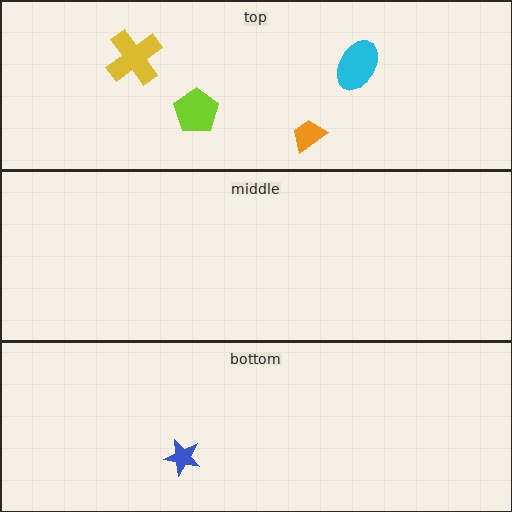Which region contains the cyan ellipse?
The top region.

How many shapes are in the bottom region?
1.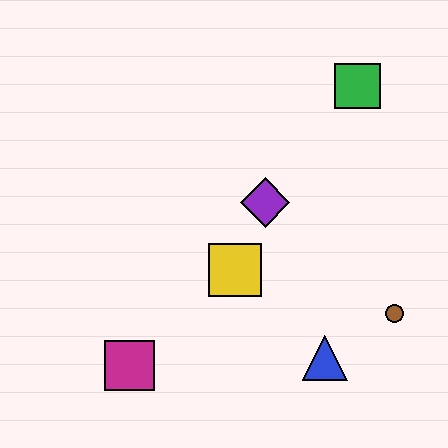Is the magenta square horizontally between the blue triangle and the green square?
No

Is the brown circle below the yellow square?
Yes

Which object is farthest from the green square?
The magenta square is farthest from the green square.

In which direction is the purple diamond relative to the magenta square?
The purple diamond is above the magenta square.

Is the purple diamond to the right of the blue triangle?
No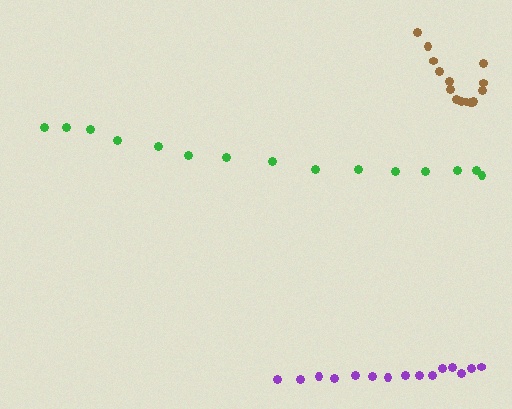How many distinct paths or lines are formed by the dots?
There are 3 distinct paths.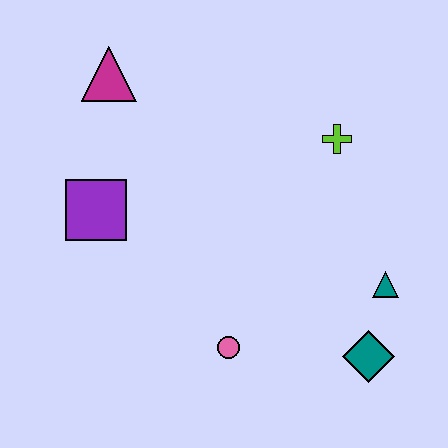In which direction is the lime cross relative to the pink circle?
The lime cross is above the pink circle.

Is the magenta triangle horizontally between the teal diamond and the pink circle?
No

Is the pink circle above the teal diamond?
Yes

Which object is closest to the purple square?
The magenta triangle is closest to the purple square.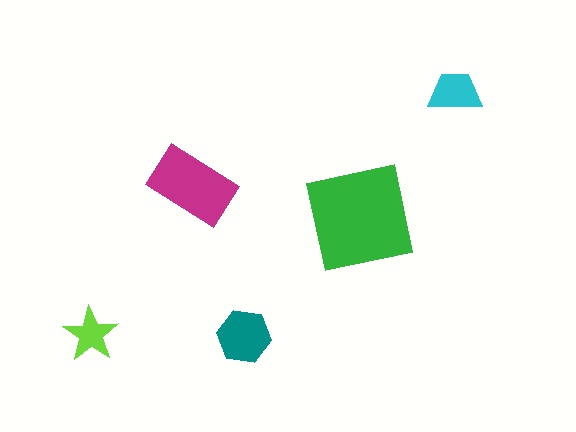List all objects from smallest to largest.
The lime star, the cyan trapezoid, the teal hexagon, the magenta rectangle, the green square.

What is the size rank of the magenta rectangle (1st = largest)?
2nd.